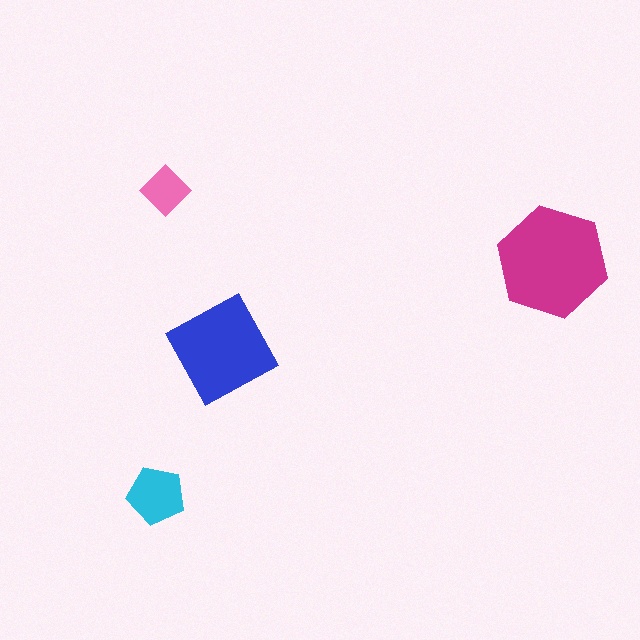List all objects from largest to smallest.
The magenta hexagon, the blue square, the cyan pentagon, the pink diamond.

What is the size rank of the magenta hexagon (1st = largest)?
1st.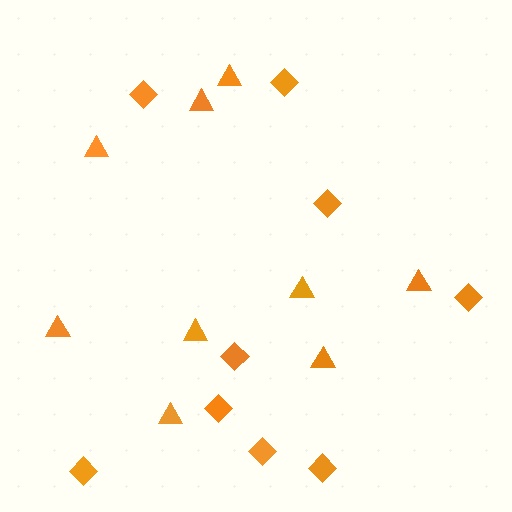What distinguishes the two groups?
There are 2 groups: one group of triangles (9) and one group of diamonds (9).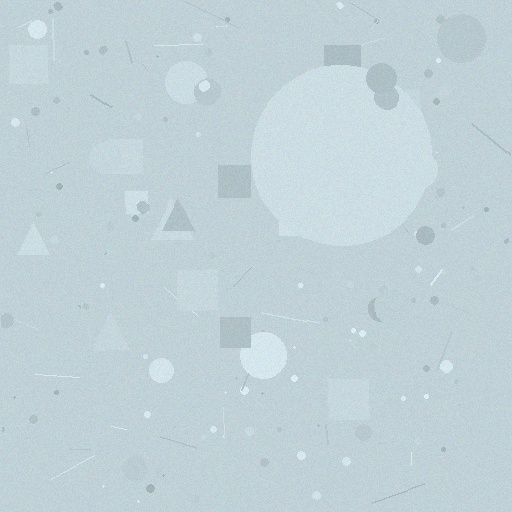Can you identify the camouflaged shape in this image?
The camouflaged shape is a circle.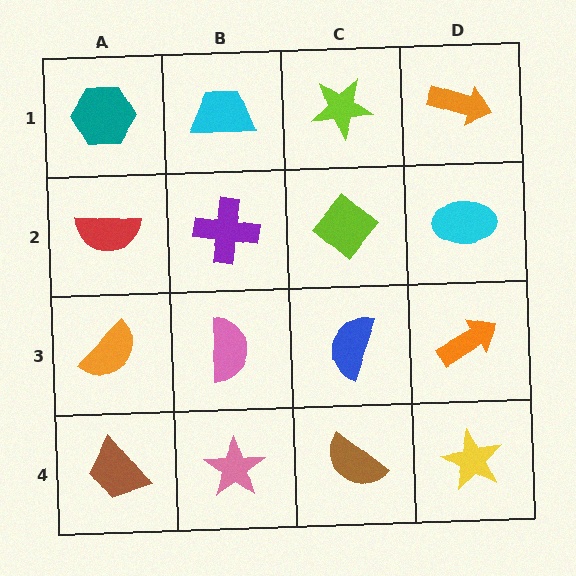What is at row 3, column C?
A blue semicircle.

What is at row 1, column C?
A lime star.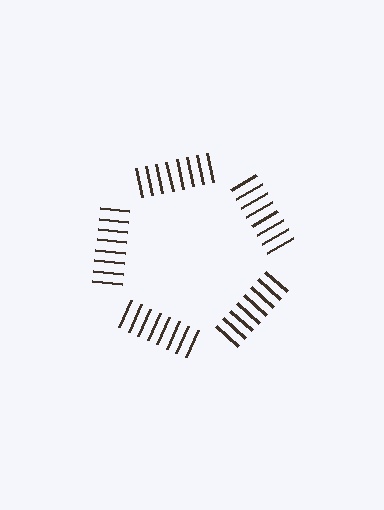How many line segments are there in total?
40 — 8 along each of the 5 edges.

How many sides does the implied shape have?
5 sides — the line-ends trace a pentagon.